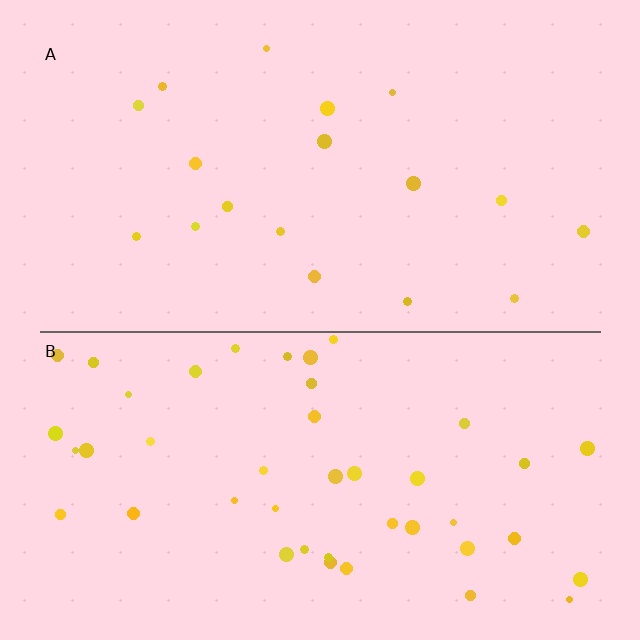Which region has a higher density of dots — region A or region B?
B (the bottom).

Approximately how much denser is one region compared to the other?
Approximately 2.4× — region B over region A.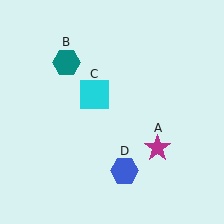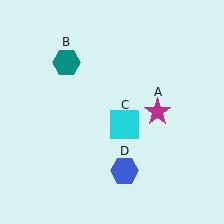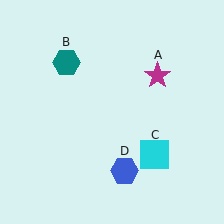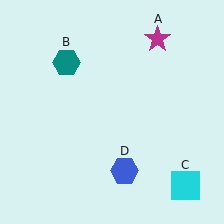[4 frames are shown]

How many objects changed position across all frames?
2 objects changed position: magenta star (object A), cyan square (object C).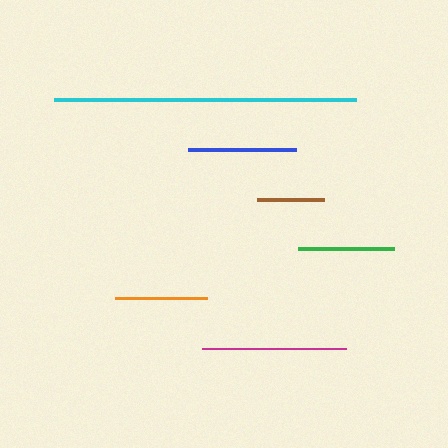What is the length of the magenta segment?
The magenta segment is approximately 144 pixels long.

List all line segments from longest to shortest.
From longest to shortest: cyan, magenta, blue, green, orange, brown.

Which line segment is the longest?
The cyan line is the longest at approximately 302 pixels.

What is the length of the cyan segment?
The cyan segment is approximately 302 pixels long.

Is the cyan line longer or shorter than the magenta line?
The cyan line is longer than the magenta line.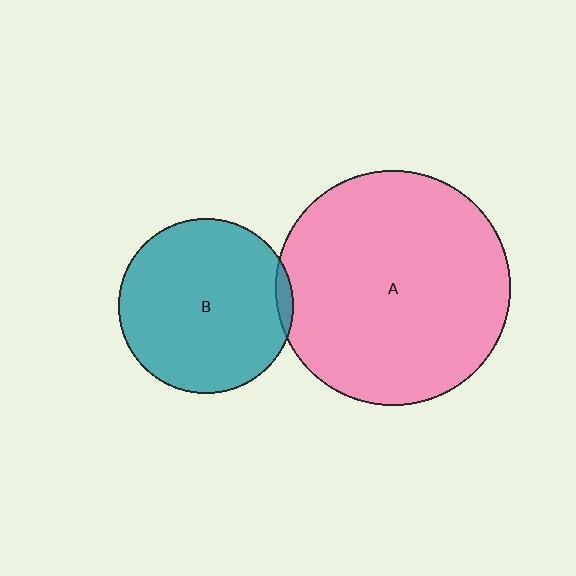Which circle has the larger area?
Circle A (pink).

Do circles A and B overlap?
Yes.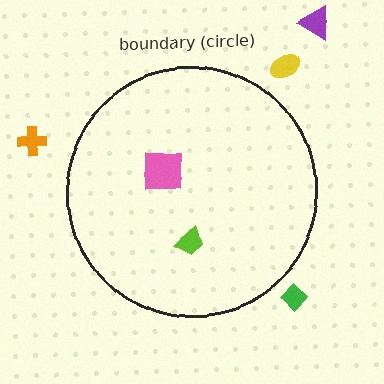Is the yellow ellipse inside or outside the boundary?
Outside.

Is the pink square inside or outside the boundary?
Inside.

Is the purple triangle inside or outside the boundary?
Outside.